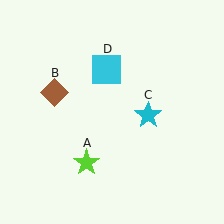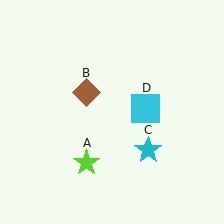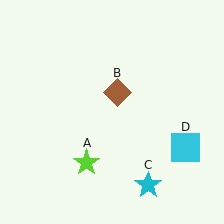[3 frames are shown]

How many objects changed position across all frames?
3 objects changed position: brown diamond (object B), cyan star (object C), cyan square (object D).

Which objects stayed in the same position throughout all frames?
Lime star (object A) remained stationary.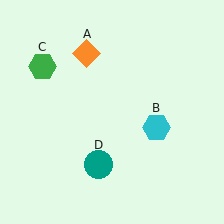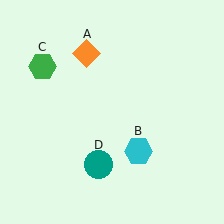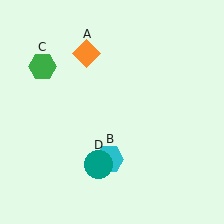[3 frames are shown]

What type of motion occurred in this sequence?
The cyan hexagon (object B) rotated clockwise around the center of the scene.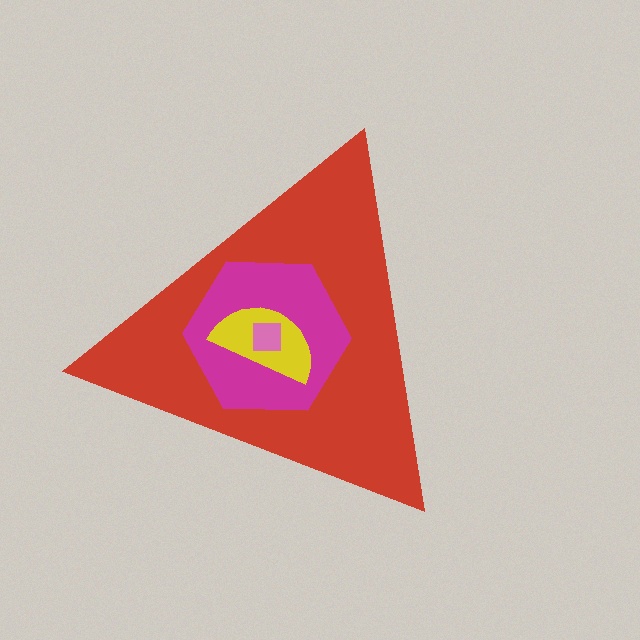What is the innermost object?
The pink square.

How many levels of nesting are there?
4.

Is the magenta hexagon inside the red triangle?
Yes.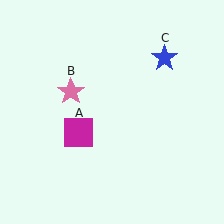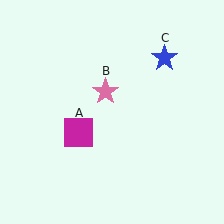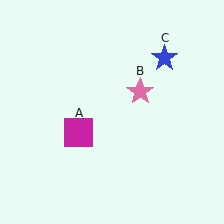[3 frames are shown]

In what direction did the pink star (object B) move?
The pink star (object B) moved right.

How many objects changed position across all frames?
1 object changed position: pink star (object B).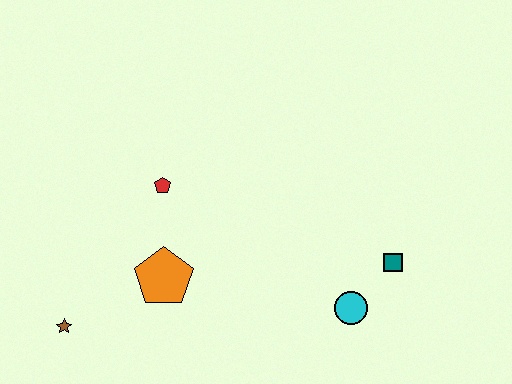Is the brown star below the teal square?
Yes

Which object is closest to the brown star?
The orange pentagon is closest to the brown star.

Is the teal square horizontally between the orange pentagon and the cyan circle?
No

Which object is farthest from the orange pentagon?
The teal square is farthest from the orange pentagon.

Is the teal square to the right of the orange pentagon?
Yes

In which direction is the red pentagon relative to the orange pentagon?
The red pentagon is above the orange pentagon.